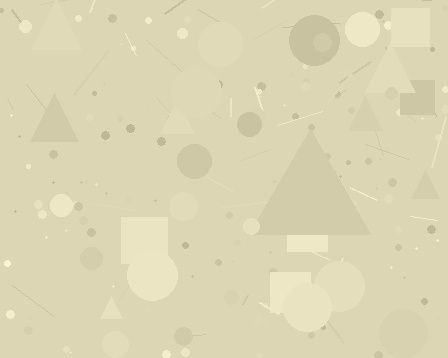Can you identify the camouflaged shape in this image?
The camouflaged shape is a triangle.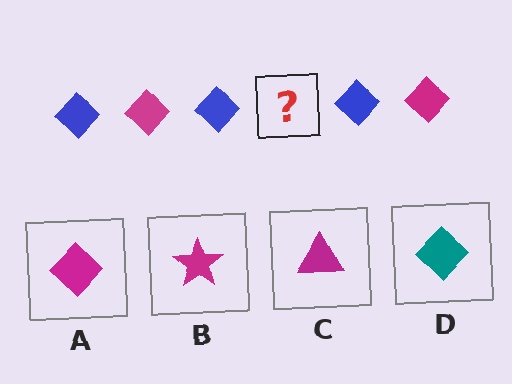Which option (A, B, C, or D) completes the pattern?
A.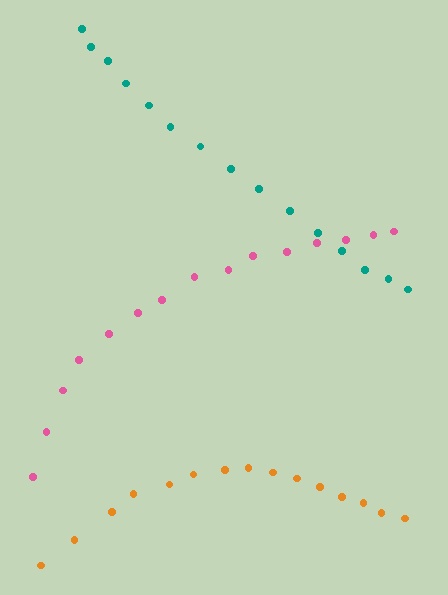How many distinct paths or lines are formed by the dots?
There are 3 distinct paths.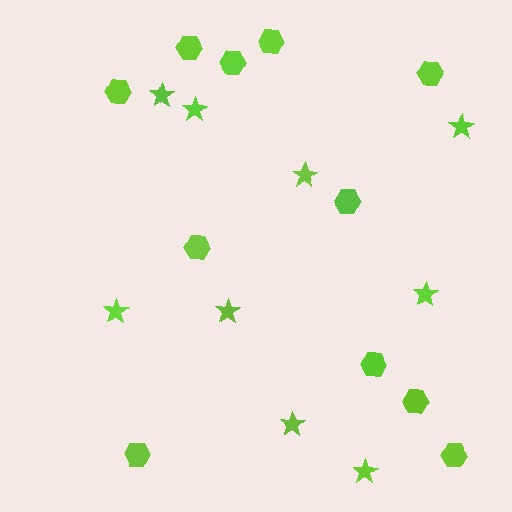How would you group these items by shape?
There are 2 groups: one group of stars (9) and one group of hexagons (11).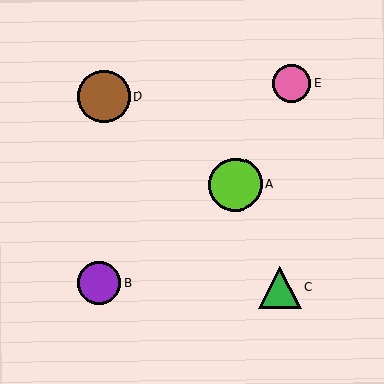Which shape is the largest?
The lime circle (labeled A) is the largest.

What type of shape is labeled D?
Shape D is a brown circle.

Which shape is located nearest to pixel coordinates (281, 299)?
The green triangle (labeled C) at (280, 288) is nearest to that location.